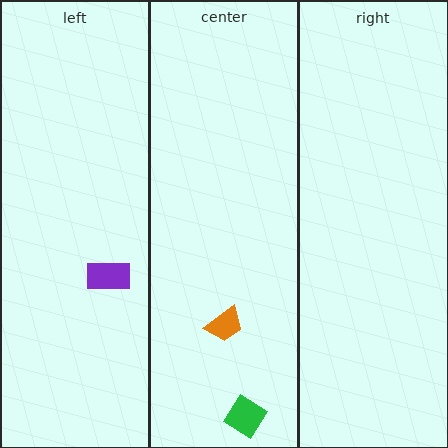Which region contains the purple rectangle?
The left region.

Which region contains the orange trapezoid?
The center region.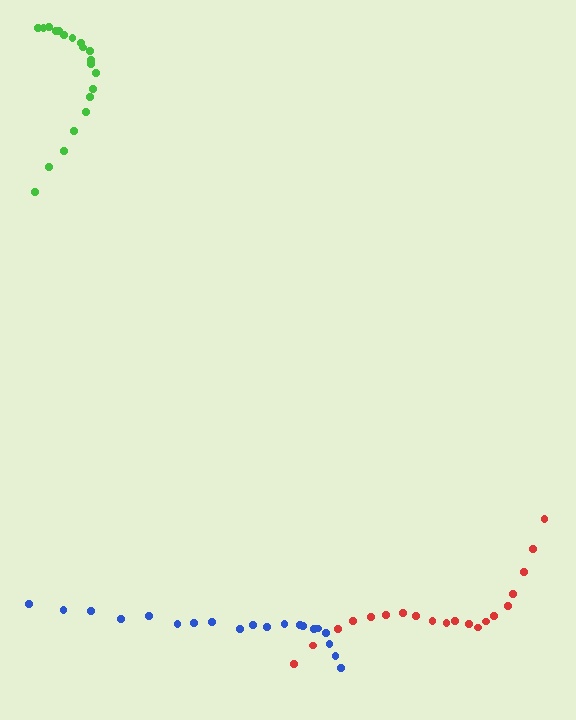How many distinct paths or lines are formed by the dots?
There are 3 distinct paths.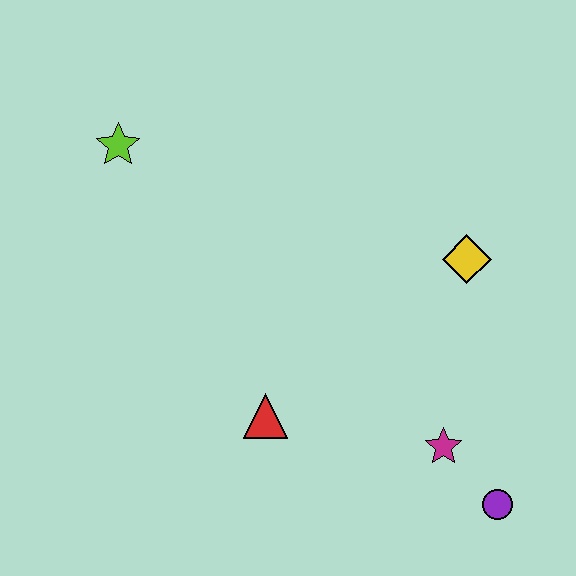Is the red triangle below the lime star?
Yes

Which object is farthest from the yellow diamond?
The lime star is farthest from the yellow diamond.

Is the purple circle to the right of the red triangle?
Yes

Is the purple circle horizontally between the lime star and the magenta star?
No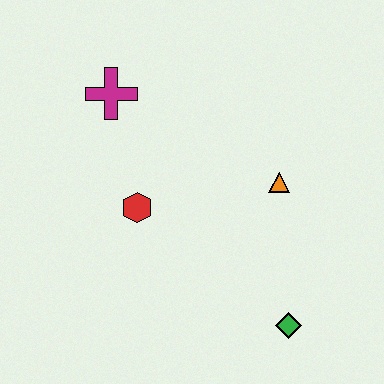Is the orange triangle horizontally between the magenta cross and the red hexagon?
No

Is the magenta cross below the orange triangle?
No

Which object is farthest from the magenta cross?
The green diamond is farthest from the magenta cross.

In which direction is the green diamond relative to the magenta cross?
The green diamond is below the magenta cross.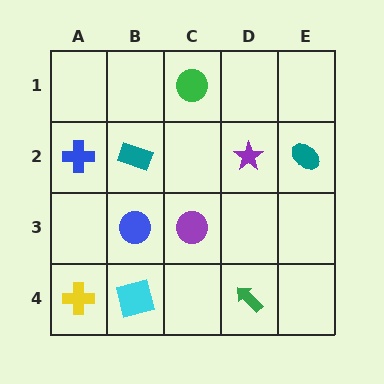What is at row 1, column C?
A green circle.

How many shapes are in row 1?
1 shape.